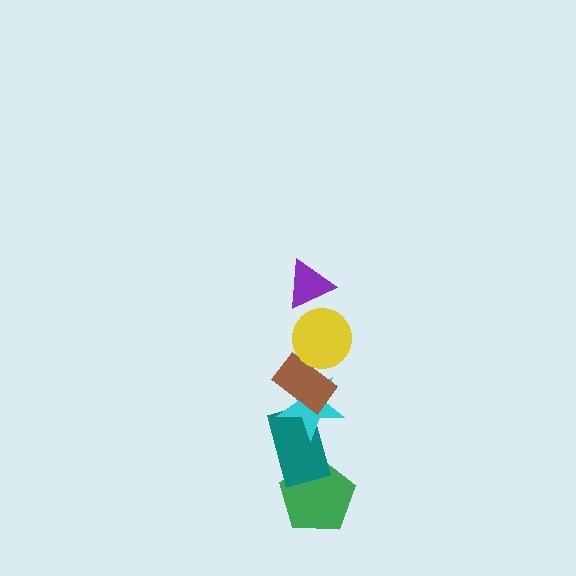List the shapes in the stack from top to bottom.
From top to bottom: the purple triangle, the yellow circle, the brown rectangle, the cyan star, the teal rectangle, the green pentagon.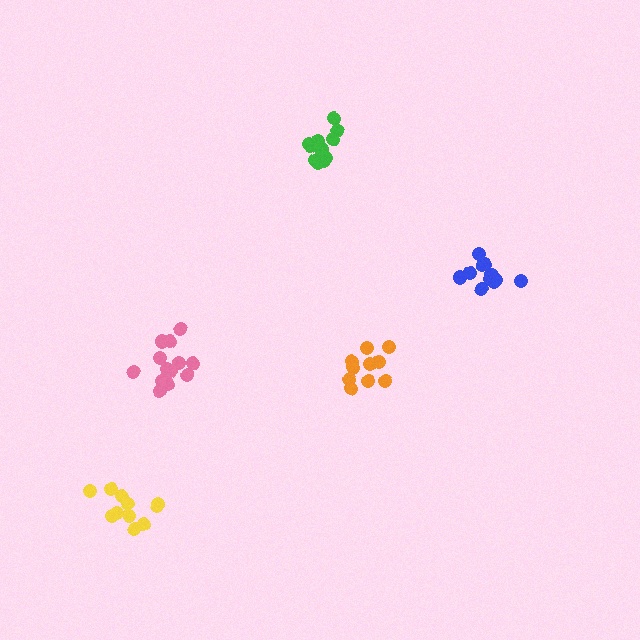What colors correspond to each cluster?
The clusters are colored: pink, orange, yellow, green, blue.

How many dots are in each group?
Group 1: 13 dots, Group 2: 10 dots, Group 3: 11 dots, Group 4: 11 dots, Group 5: 11 dots (56 total).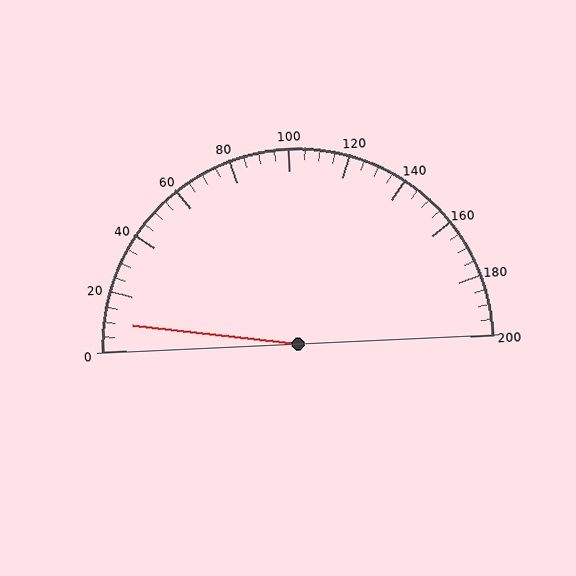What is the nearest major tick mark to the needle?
The nearest major tick mark is 0.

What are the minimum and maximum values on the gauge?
The gauge ranges from 0 to 200.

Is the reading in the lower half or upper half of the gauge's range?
The reading is in the lower half of the range (0 to 200).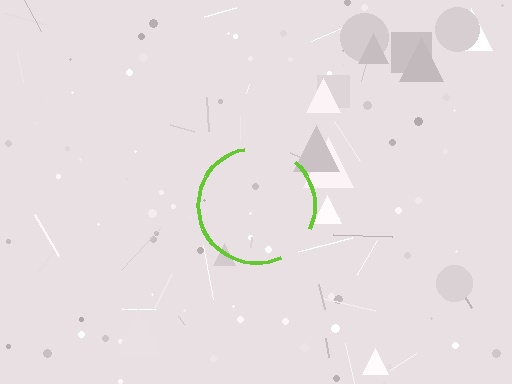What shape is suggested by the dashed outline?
The dashed outline suggests a circle.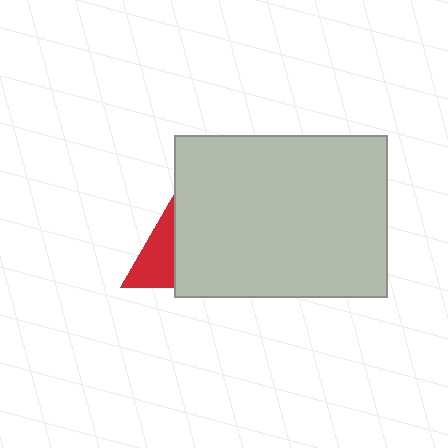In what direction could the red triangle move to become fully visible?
The red triangle could move left. That would shift it out from behind the light gray rectangle entirely.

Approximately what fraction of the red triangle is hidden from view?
Roughly 55% of the red triangle is hidden behind the light gray rectangle.